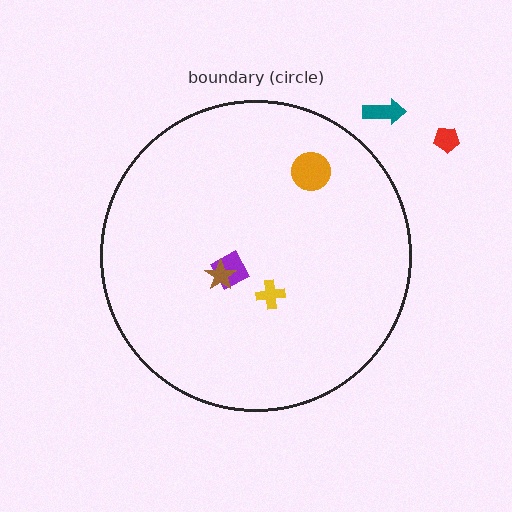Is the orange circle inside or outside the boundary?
Inside.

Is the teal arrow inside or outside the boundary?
Outside.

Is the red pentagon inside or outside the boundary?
Outside.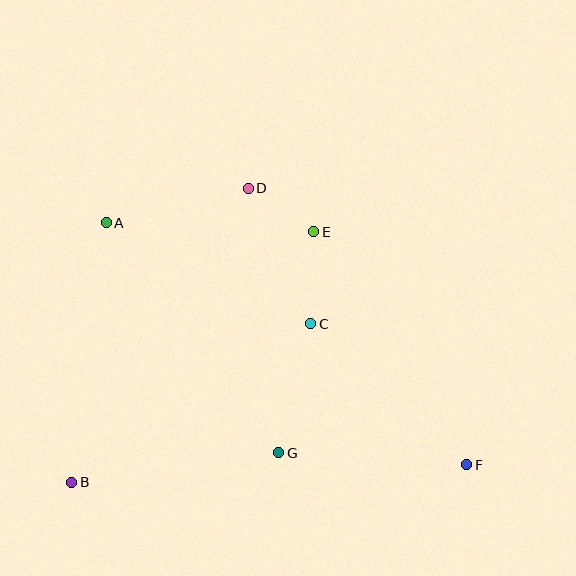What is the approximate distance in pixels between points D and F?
The distance between D and F is approximately 352 pixels.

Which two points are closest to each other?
Points D and E are closest to each other.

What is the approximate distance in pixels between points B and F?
The distance between B and F is approximately 396 pixels.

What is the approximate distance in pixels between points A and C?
The distance between A and C is approximately 228 pixels.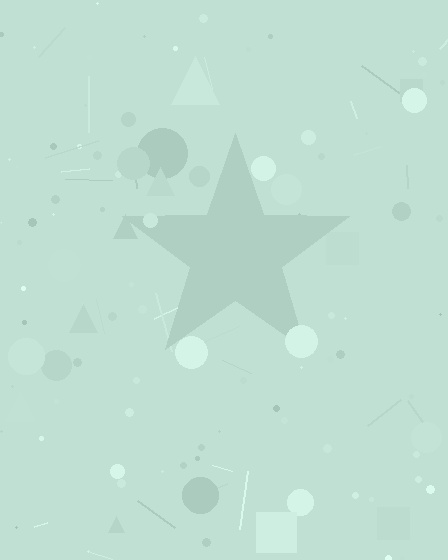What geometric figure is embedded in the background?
A star is embedded in the background.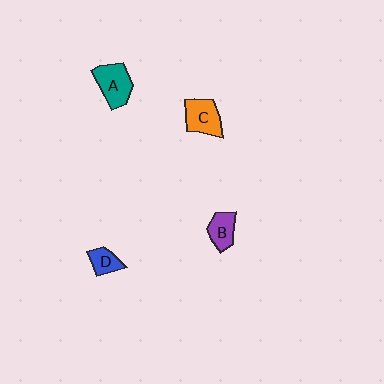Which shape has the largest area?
Shape A (teal).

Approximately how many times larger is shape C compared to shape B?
Approximately 1.3 times.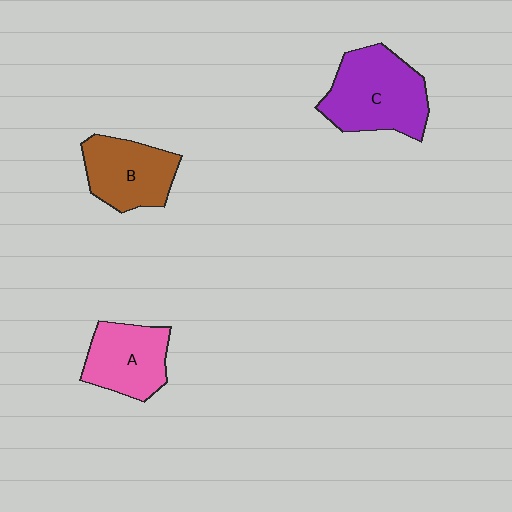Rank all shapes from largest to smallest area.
From largest to smallest: C (purple), B (brown), A (pink).